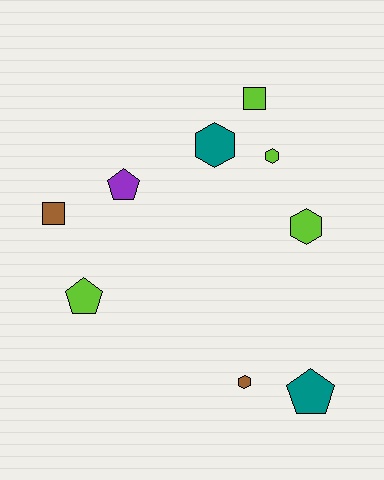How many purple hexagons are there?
There are no purple hexagons.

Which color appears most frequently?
Lime, with 4 objects.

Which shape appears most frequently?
Hexagon, with 4 objects.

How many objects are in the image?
There are 9 objects.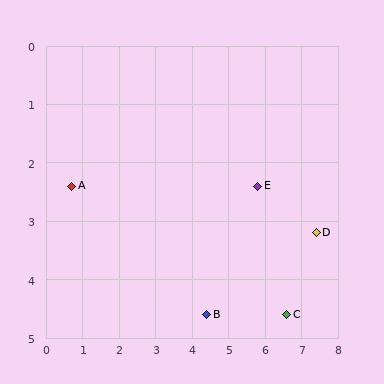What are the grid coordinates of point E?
Point E is at approximately (5.8, 2.4).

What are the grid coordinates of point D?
Point D is at approximately (7.4, 3.2).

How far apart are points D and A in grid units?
Points D and A are about 6.7 grid units apart.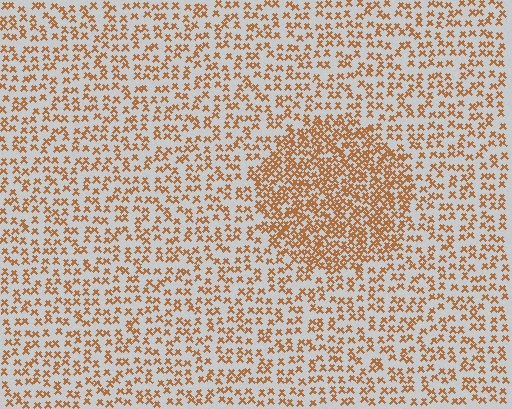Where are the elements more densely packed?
The elements are more densely packed inside the circle boundary.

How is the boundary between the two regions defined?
The boundary is defined by a change in element density (approximately 2.1x ratio). All elements are the same color, size, and shape.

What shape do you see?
I see a circle.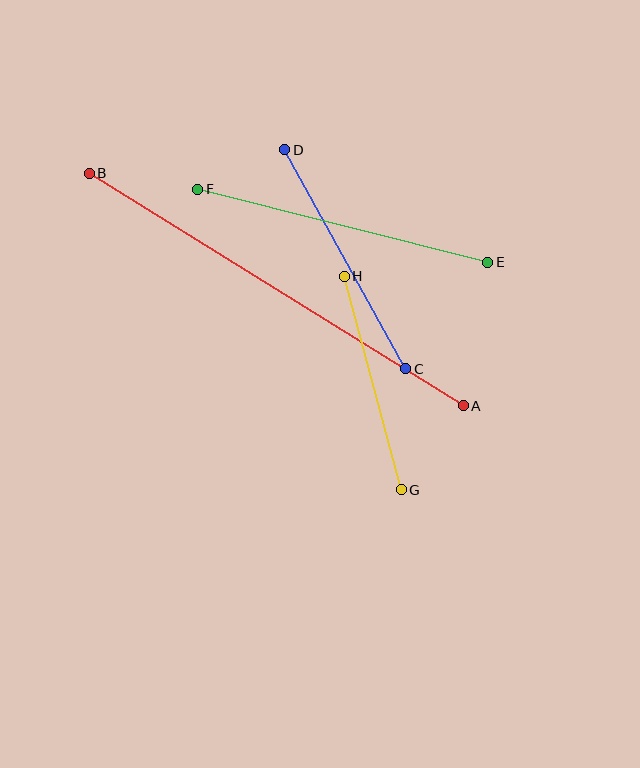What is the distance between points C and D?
The distance is approximately 251 pixels.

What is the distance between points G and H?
The distance is approximately 221 pixels.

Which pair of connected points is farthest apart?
Points A and B are farthest apart.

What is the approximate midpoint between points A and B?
The midpoint is at approximately (276, 289) pixels.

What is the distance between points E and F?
The distance is approximately 299 pixels.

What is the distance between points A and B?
The distance is approximately 440 pixels.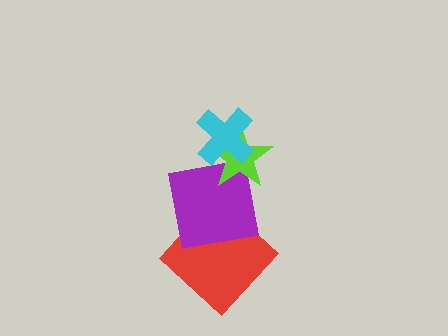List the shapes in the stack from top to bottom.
From top to bottom: the cyan cross, the lime star, the purple square, the red diamond.